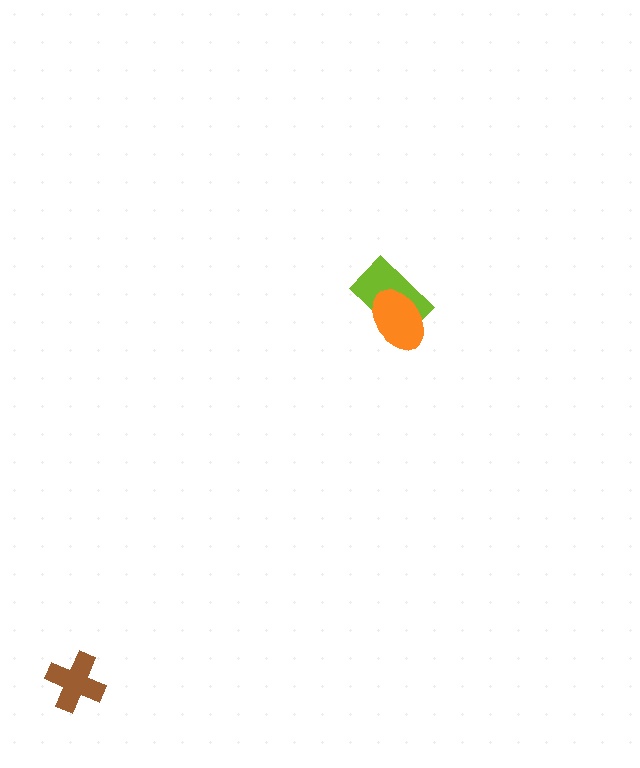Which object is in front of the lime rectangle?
The orange ellipse is in front of the lime rectangle.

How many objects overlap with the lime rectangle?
1 object overlaps with the lime rectangle.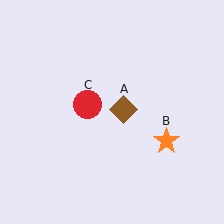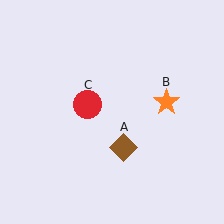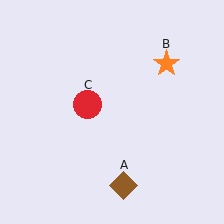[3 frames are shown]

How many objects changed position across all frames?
2 objects changed position: brown diamond (object A), orange star (object B).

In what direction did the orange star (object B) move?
The orange star (object B) moved up.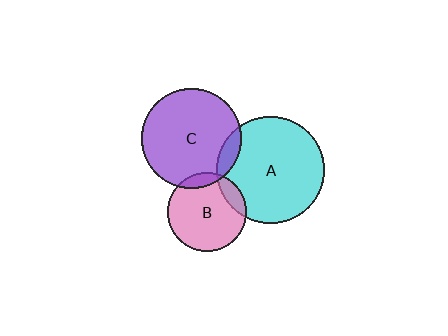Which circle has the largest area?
Circle A (cyan).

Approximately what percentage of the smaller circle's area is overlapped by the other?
Approximately 10%.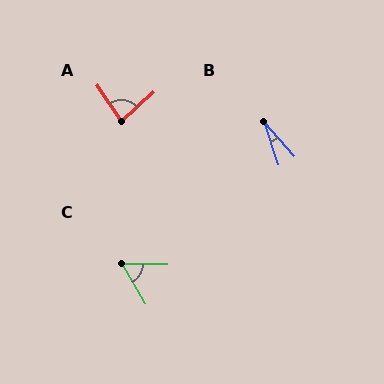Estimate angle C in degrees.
Approximately 60 degrees.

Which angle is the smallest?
B, at approximately 23 degrees.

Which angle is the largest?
A, at approximately 82 degrees.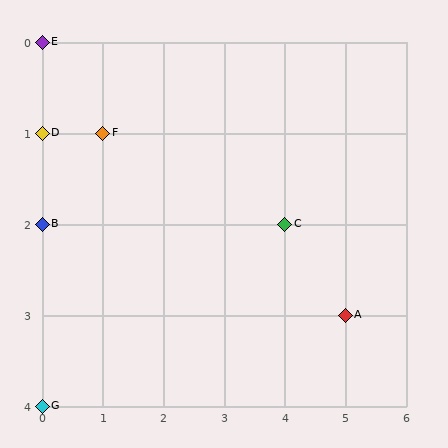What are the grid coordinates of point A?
Point A is at grid coordinates (5, 3).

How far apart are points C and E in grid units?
Points C and E are 4 columns and 2 rows apart (about 4.5 grid units diagonally).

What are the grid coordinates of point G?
Point G is at grid coordinates (0, 4).